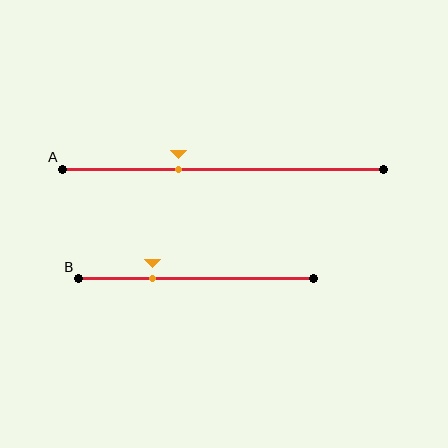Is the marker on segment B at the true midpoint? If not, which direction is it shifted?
No, the marker on segment B is shifted to the left by about 18% of the segment length.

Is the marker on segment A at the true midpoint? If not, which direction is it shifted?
No, the marker on segment A is shifted to the left by about 14% of the segment length.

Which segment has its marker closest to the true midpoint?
Segment A has its marker closest to the true midpoint.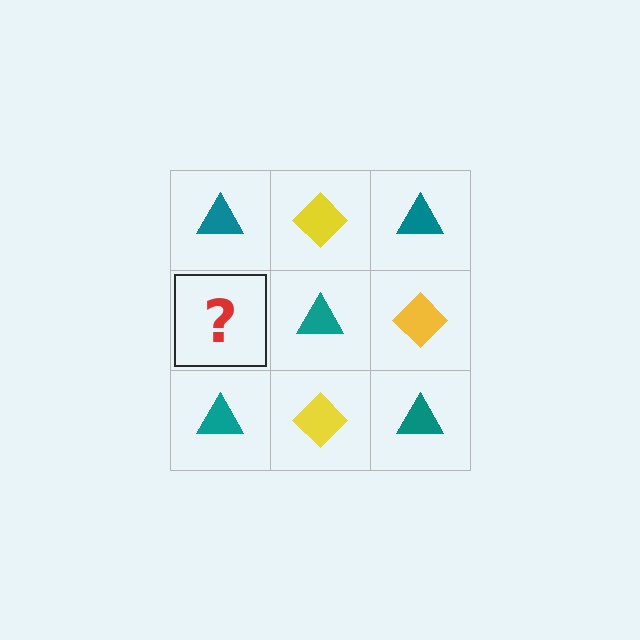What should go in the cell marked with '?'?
The missing cell should contain a yellow diamond.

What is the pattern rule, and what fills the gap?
The rule is that it alternates teal triangle and yellow diamond in a checkerboard pattern. The gap should be filled with a yellow diamond.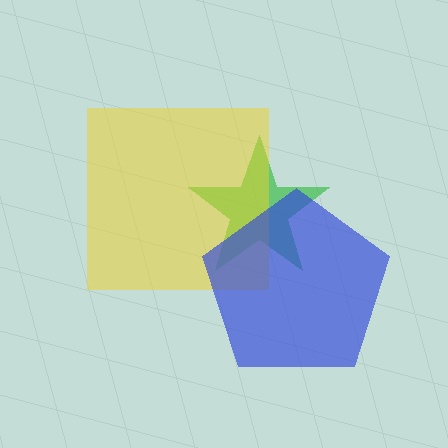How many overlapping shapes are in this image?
There are 3 overlapping shapes in the image.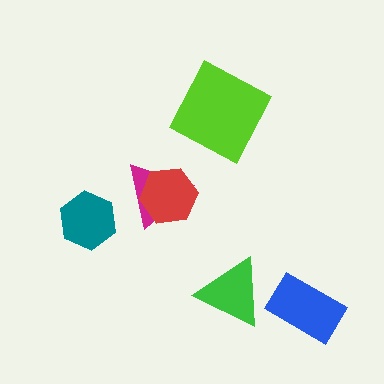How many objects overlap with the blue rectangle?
0 objects overlap with the blue rectangle.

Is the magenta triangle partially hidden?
Yes, it is partially covered by another shape.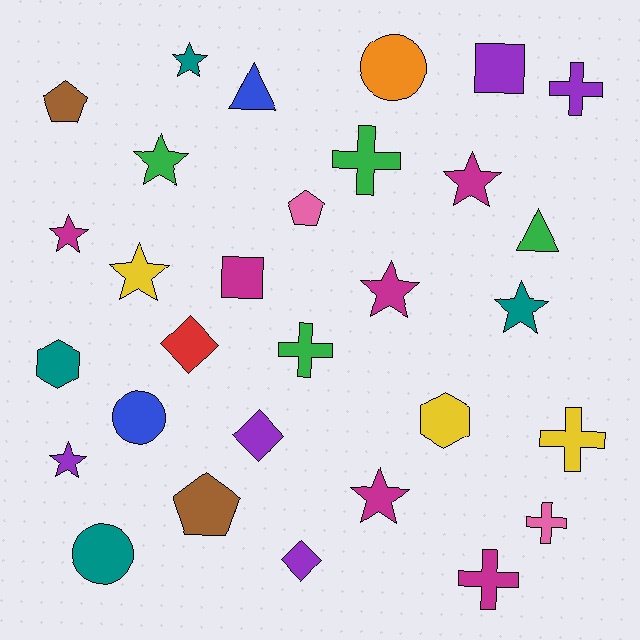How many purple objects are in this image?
There are 5 purple objects.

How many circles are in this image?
There are 3 circles.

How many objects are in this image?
There are 30 objects.